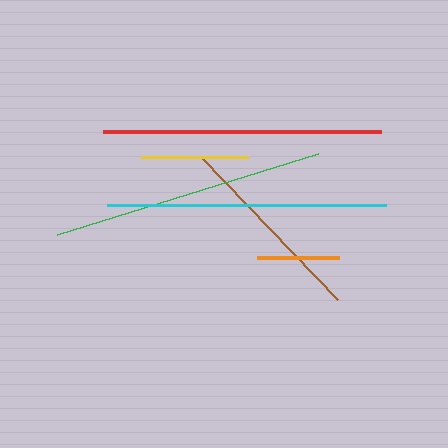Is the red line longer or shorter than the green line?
The red line is longer than the green line.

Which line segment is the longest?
The cyan line is the longest at approximately 279 pixels.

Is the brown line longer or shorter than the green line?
The green line is longer than the brown line.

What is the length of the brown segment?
The brown segment is approximately 196 pixels long.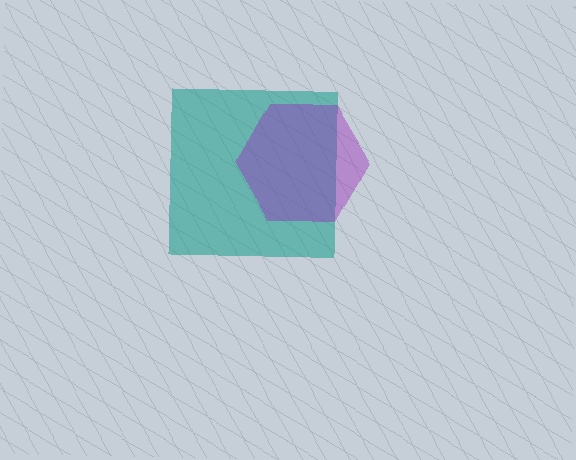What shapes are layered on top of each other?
The layered shapes are: a teal square, a purple hexagon.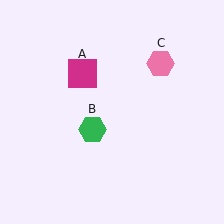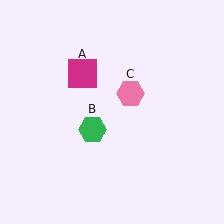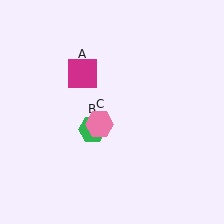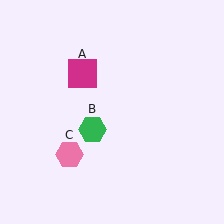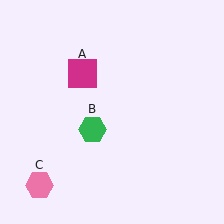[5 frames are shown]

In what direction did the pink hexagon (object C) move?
The pink hexagon (object C) moved down and to the left.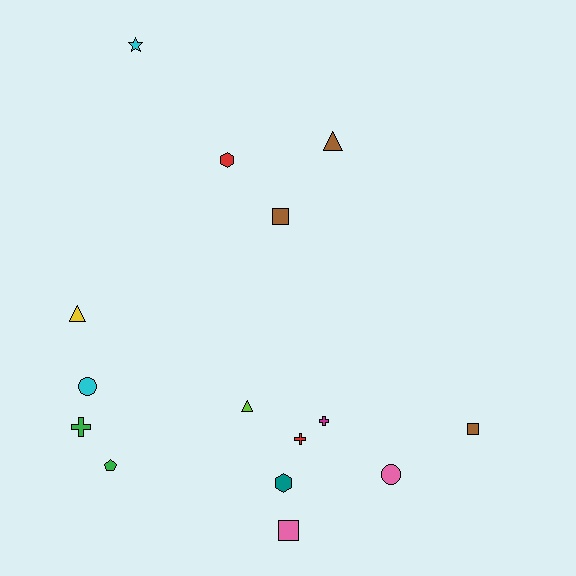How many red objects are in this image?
There are 2 red objects.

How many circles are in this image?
There are 2 circles.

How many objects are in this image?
There are 15 objects.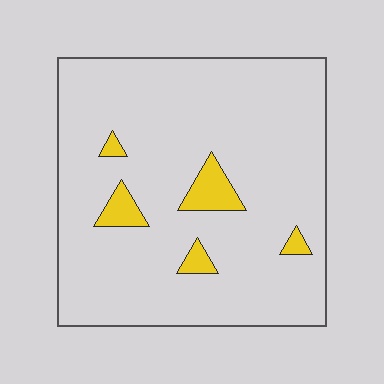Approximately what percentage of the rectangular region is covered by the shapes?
Approximately 5%.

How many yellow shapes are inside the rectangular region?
5.